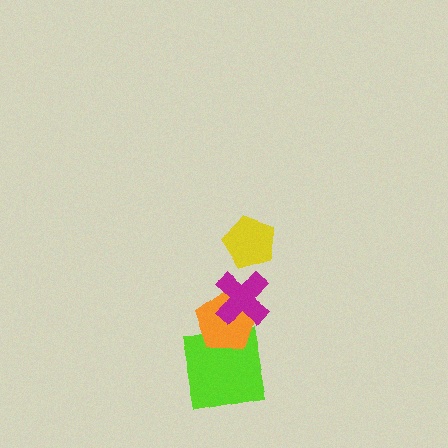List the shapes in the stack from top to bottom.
From top to bottom: the yellow pentagon, the magenta cross, the orange pentagon, the lime square.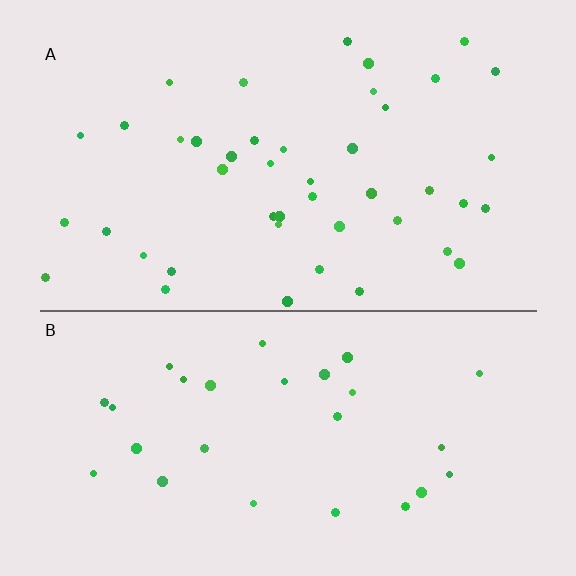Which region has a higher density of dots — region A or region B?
A (the top).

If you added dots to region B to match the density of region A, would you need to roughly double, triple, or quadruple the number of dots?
Approximately double.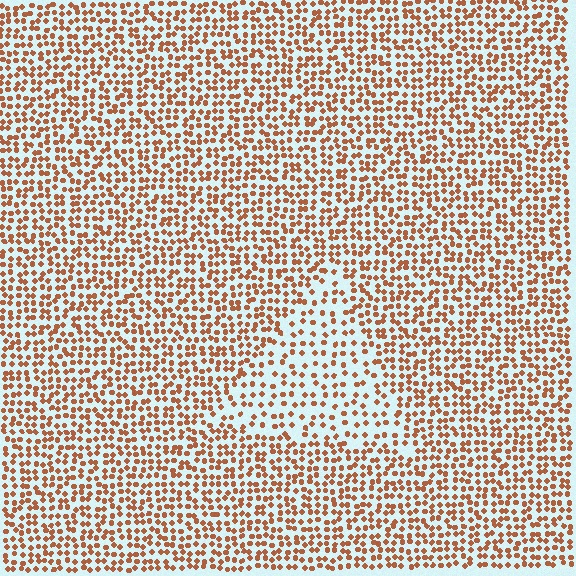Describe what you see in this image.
The image contains small brown elements arranged at two different densities. A triangle-shaped region is visible where the elements are less densely packed than the surrounding area.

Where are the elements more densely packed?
The elements are more densely packed outside the triangle boundary.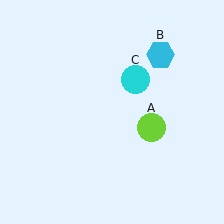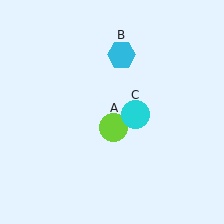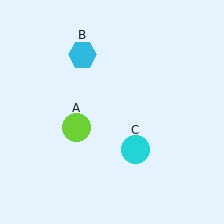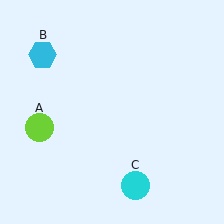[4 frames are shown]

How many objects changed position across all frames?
3 objects changed position: lime circle (object A), cyan hexagon (object B), cyan circle (object C).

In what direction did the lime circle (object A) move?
The lime circle (object A) moved left.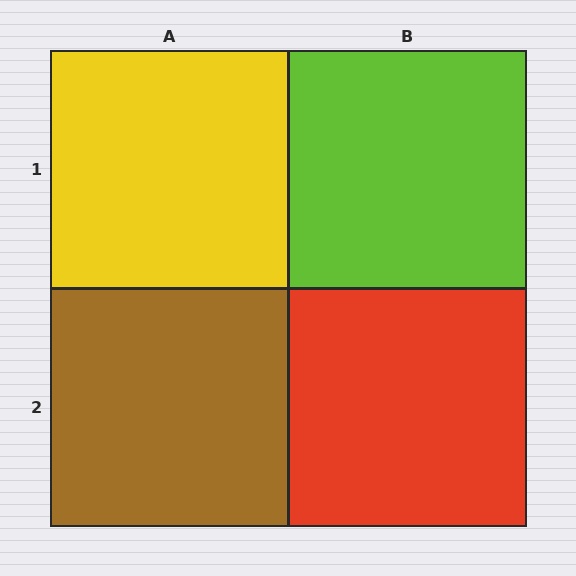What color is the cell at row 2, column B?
Red.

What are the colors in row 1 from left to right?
Yellow, lime.